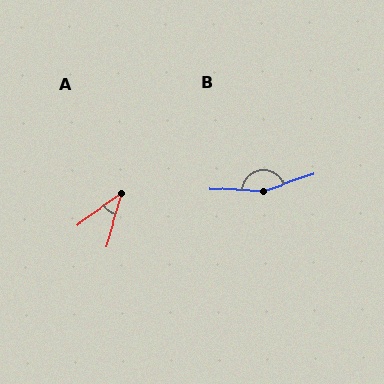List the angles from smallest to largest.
A (39°), B (158°).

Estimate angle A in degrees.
Approximately 39 degrees.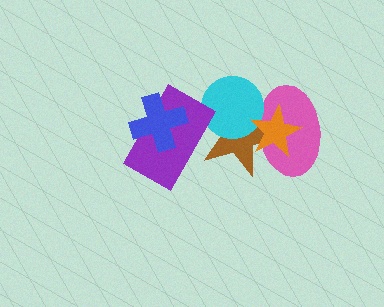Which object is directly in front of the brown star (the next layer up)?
The cyan circle is directly in front of the brown star.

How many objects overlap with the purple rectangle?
2 objects overlap with the purple rectangle.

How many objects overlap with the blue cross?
1 object overlaps with the blue cross.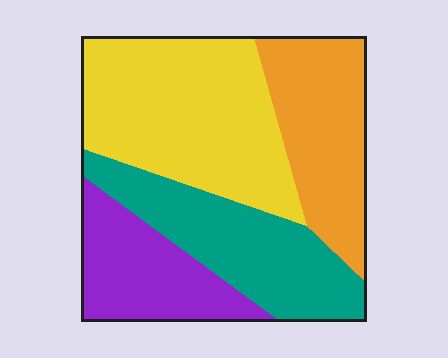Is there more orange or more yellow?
Yellow.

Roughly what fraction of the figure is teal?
Teal takes up about one quarter (1/4) of the figure.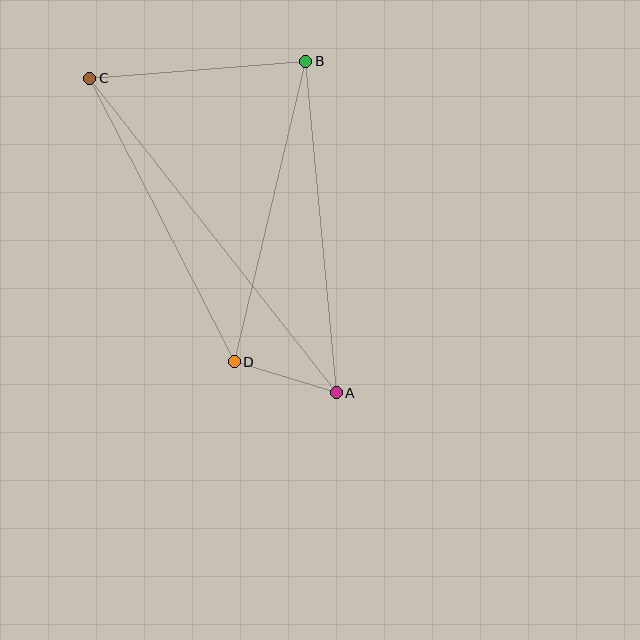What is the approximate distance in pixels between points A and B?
The distance between A and B is approximately 333 pixels.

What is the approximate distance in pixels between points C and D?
The distance between C and D is approximately 318 pixels.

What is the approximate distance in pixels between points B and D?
The distance between B and D is approximately 309 pixels.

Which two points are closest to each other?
Points A and D are closest to each other.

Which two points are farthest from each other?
Points A and C are farthest from each other.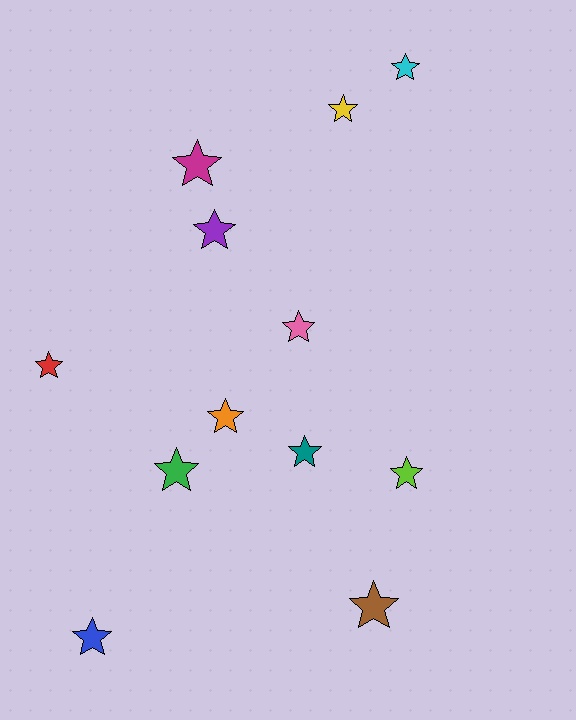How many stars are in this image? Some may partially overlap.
There are 12 stars.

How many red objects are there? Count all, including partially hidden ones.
There is 1 red object.